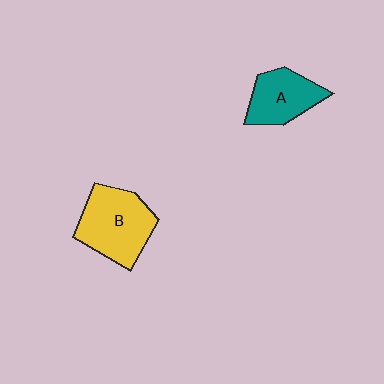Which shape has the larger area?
Shape B (yellow).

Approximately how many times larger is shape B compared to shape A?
Approximately 1.4 times.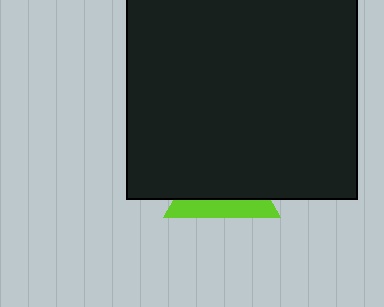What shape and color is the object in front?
The object in front is a black square.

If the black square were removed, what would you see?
You would see the complete lime triangle.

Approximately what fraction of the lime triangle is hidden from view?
Roughly 68% of the lime triangle is hidden behind the black square.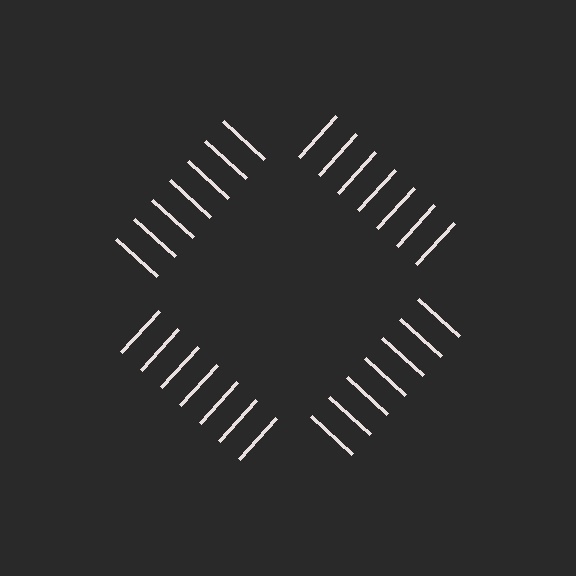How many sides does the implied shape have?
4 sides — the line-ends trace a square.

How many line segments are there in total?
28 — 7 along each of the 4 edges.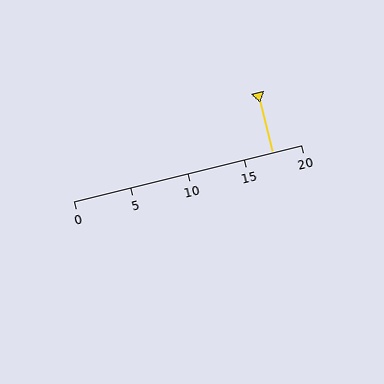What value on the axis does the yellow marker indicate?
The marker indicates approximately 17.5.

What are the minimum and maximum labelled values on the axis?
The axis runs from 0 to 20.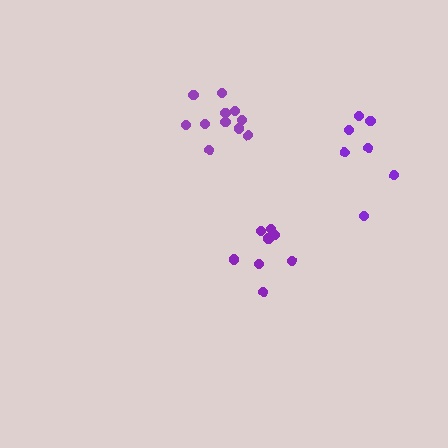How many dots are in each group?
Group 1: 8 dots, Group 2: 11 dots, Group 3: 7 dots (26 total).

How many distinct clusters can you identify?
There are 3 distinct clusters.